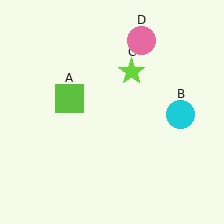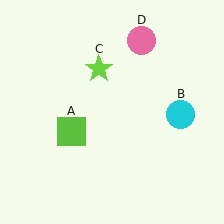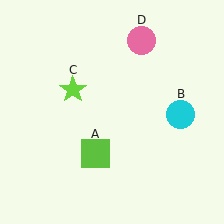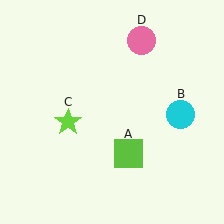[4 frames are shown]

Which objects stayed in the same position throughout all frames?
Cyan circle (object B) and pink circle (object D) remained stationary.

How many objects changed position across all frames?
2 objects changed position: lime square (object A), lime star (object C).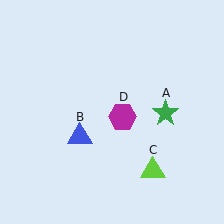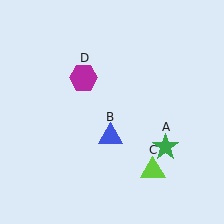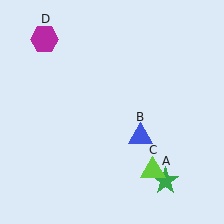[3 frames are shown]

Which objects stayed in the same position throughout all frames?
Lime triangle (object C) remained stationary.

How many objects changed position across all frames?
3 objects changed position: green star (object A), blue triangle (object B), magenta hexagon (object D).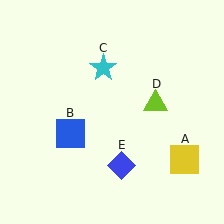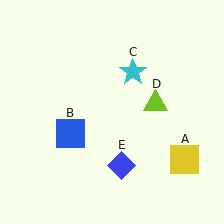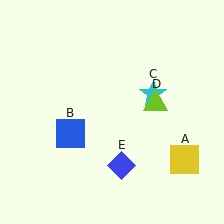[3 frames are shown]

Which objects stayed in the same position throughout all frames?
Yellow square (object A) and blue square (object B) and lime triangle (object D) and blue diamond (object E) remained stationary.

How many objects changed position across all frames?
1 object changed position: cyan star (object C).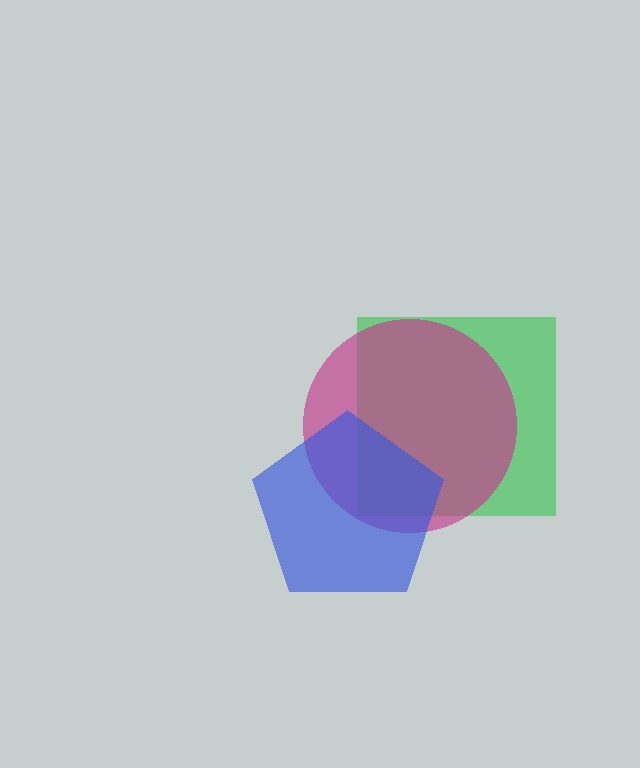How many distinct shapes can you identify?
There are 3 distinct shapes: a green square, a magenta circle, a blue pentagon.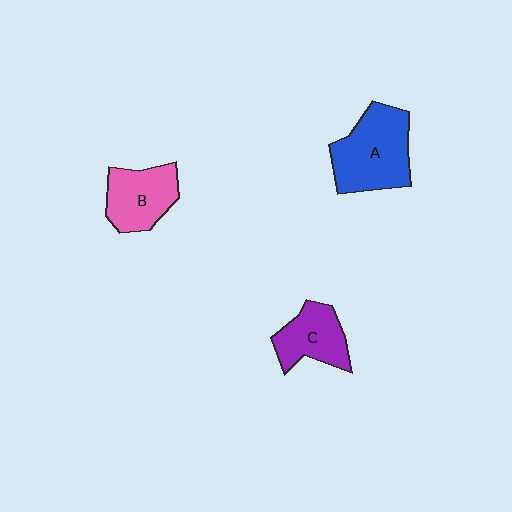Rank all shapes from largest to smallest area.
From largest to smallest: A (blue), B (pink), C (purple).